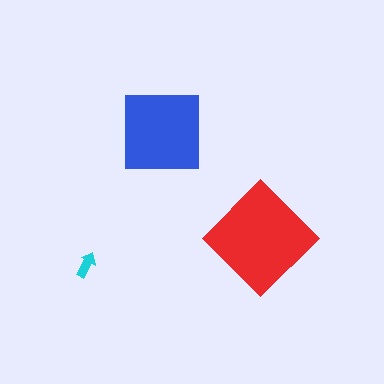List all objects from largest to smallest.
The red diamond, the blue square, the cyan arrow.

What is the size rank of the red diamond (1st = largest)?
1st.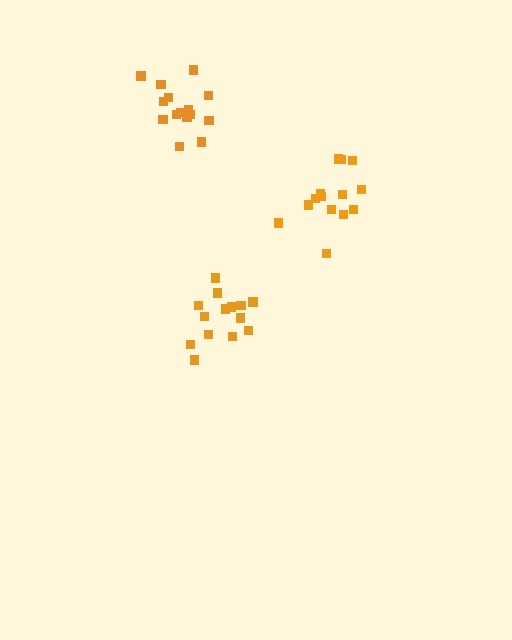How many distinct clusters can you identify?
There are 3 distinct clusters.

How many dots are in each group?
Group 1: 14 dots, Group 2: 14 dots, Group 3: 15 dots (43 total).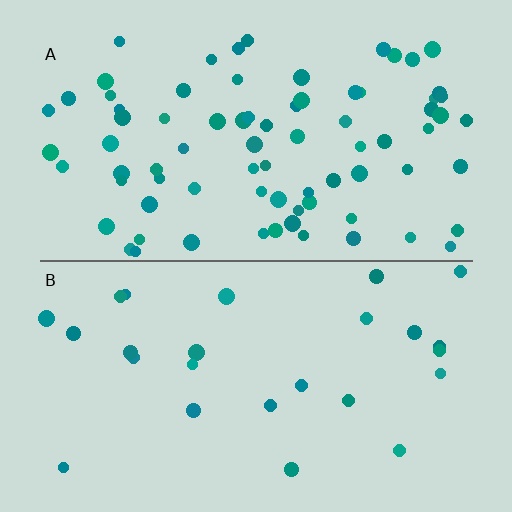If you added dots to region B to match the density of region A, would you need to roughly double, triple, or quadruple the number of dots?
Approximately triple.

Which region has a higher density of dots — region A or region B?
A (the top).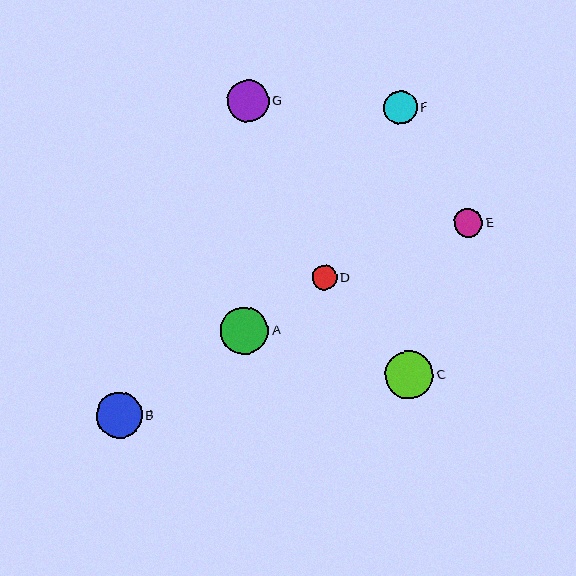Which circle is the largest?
Circle C is the largest with a size of approximately 48 pixels.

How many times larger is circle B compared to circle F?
Circle B is approximately 1.4 times the size of circle F.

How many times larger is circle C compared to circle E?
Circle C is approximately 1.7 times the size of circle E.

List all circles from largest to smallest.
From largest to smallest: C, A, B, G, F, E, D.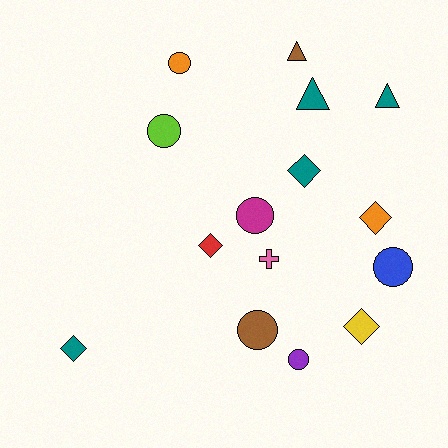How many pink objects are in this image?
There is 1 pink object.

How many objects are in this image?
There are 15 objects.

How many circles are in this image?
There are 6 circles.